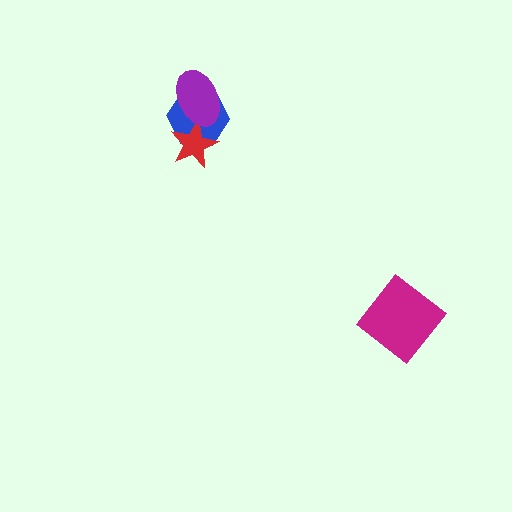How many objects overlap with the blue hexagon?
2 objects overlap with the blue hexagon.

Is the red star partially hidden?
Yes, it is partially covered by another shape.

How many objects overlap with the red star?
2 objects overlap with the red star.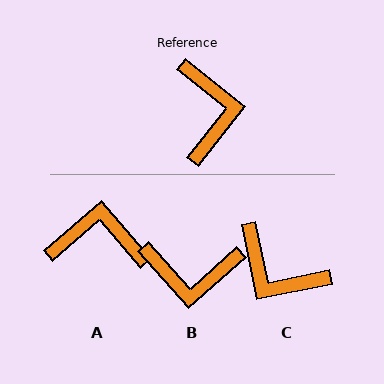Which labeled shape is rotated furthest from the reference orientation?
C, about 130 degrees away.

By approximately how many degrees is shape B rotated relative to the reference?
Approximately 100 degrees clockwise.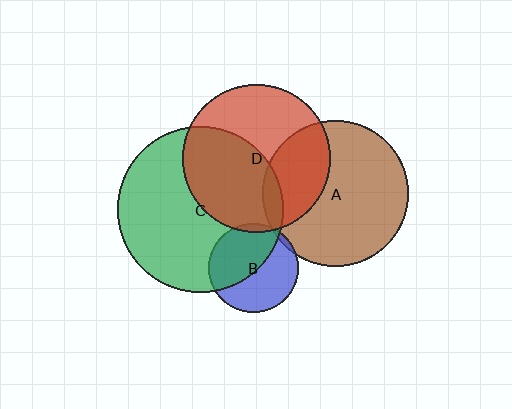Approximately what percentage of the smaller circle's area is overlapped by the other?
Approximately 5%.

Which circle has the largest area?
Circle C (green).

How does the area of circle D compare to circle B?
Approximately 2.7 times.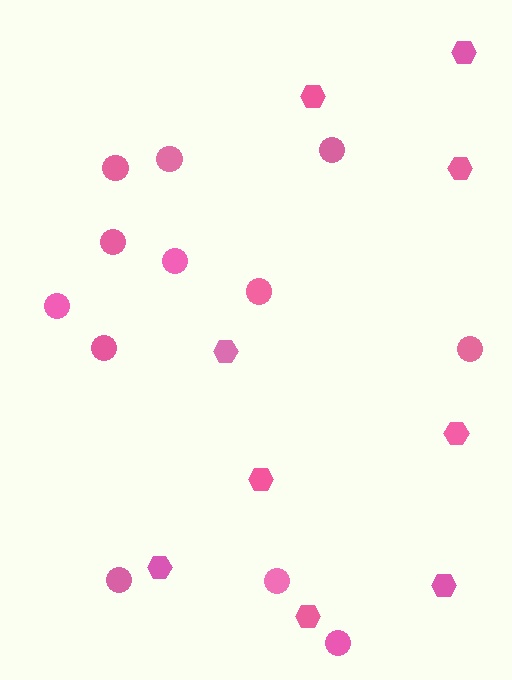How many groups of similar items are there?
There are 2 groups: one group of hexagons (9) and one group of circles (12).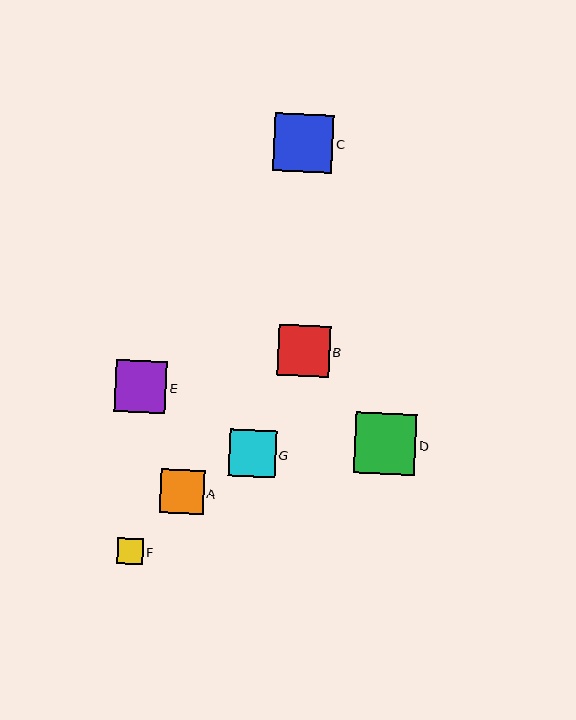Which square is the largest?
Square D is the largest with a size of approximately 61 pixels.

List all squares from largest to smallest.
From largest to smallest: D, C, E, B, G, A, F.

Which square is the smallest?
Square F is the smallest with a size of approximately 26 pixels.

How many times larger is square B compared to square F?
Square B is approximately 2.0 times the size of square F.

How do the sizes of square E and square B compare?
Square E and square B are approximately the same size.